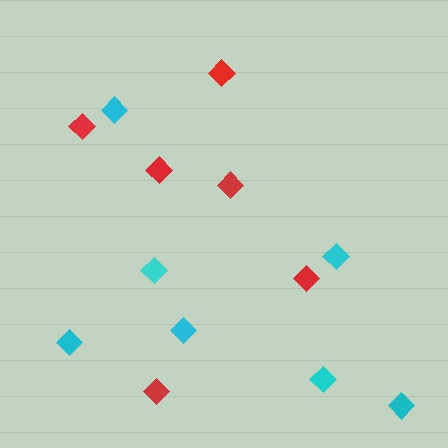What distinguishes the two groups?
There are 2 groups: one group of cyan diamonds (7) and one group of red diamonds (6).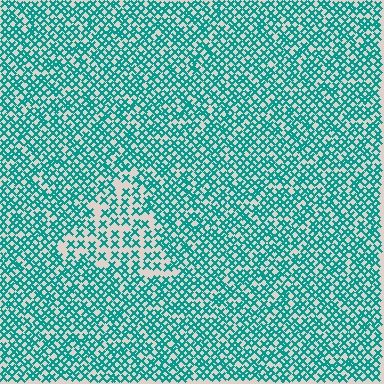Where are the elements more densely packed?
The elements are more densely packed outside the triangle boundary.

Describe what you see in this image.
The image contains small teal elements arranged at two different densities. A triangle-shaped region is visible where the elements are less densely packed than the surrounding area.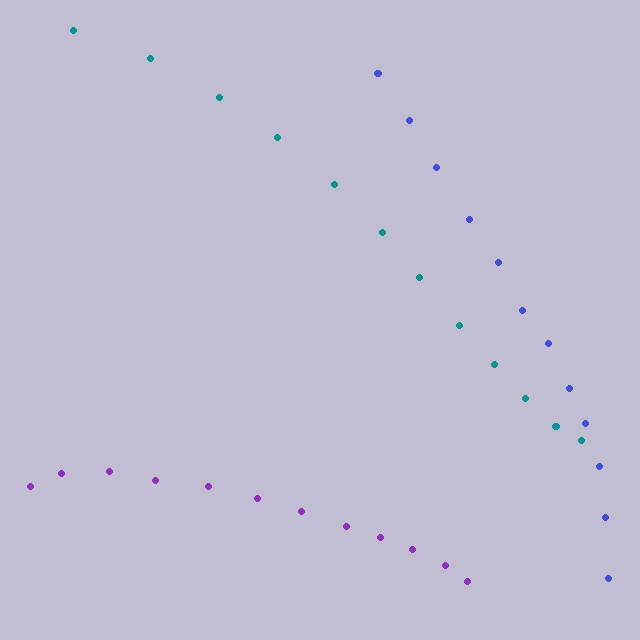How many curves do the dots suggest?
There are 3 distinct paths.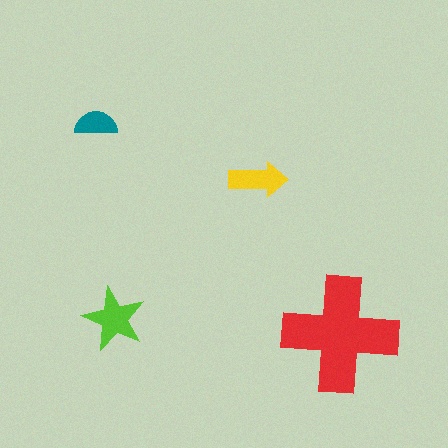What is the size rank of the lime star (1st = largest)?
2nd.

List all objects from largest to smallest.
The red cross, the lime star, the yellow arrow, the teal semicircle.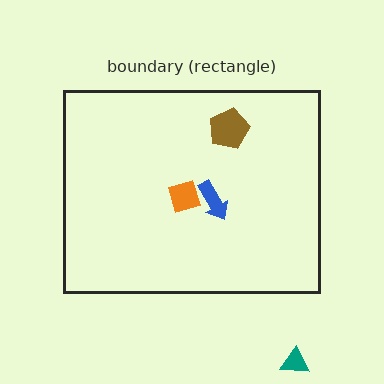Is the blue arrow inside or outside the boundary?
Inside.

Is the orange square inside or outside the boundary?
Inside.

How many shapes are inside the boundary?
3 inside, 1 outside.